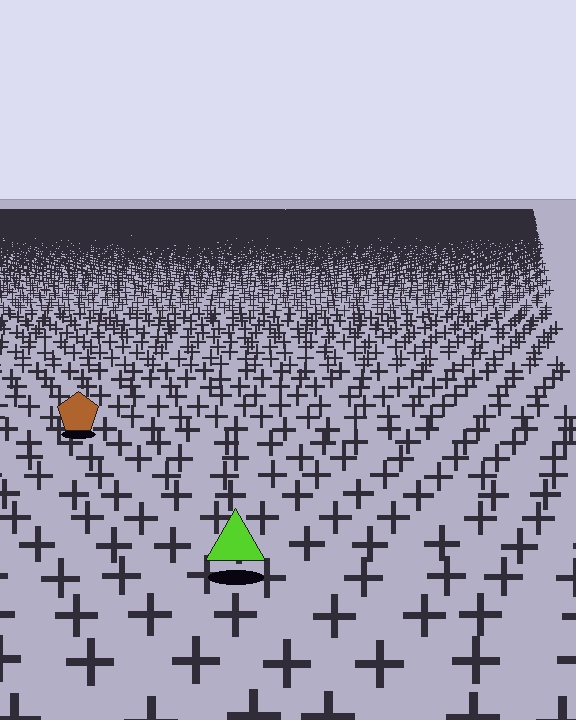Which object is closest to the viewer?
The lime triangle is closest. The texture marks near it are larger and more spread out.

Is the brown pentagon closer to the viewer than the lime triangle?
No. The lime triangle is closer — you can tell from the texture gradient: the ground texture is coarser near it.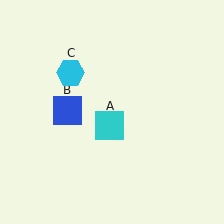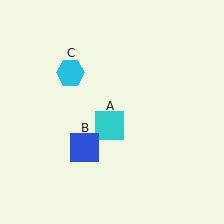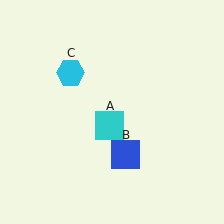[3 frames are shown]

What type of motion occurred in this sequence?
The blue square (object B) rotated counterclockwise around the center of the scene.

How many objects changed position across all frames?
1 object changed position: blue square (object B).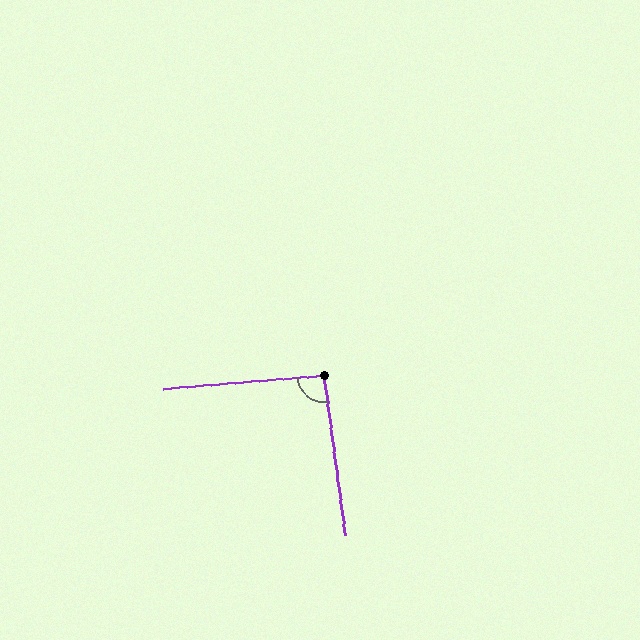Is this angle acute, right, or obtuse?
It is approximately a right angle.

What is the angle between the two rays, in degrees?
Approximately 93 degrees.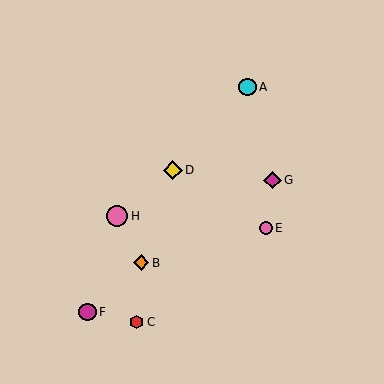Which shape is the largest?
The pink circle (labeled H) is the largest.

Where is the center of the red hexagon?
The center of the red hexagon is at (137, 322).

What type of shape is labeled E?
Shape E is a pink circle.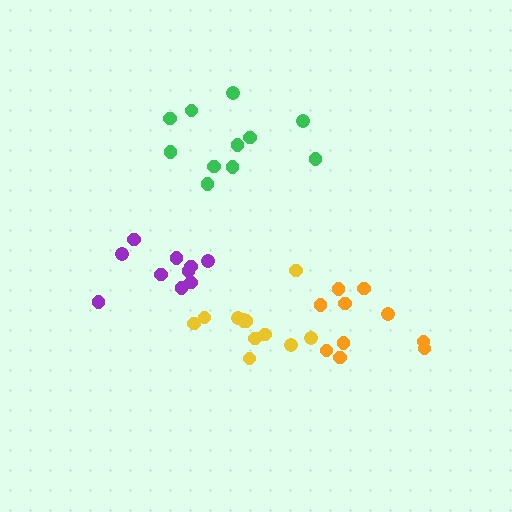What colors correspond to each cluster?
The clusters are colored: purple, yellow, green, orange.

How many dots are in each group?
Group 1: 10 dots, Group 2: 12 dots, Group 3: 11 dots, Group 4: 10 dots (43 total).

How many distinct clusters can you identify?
There are 4 distinct clusters.